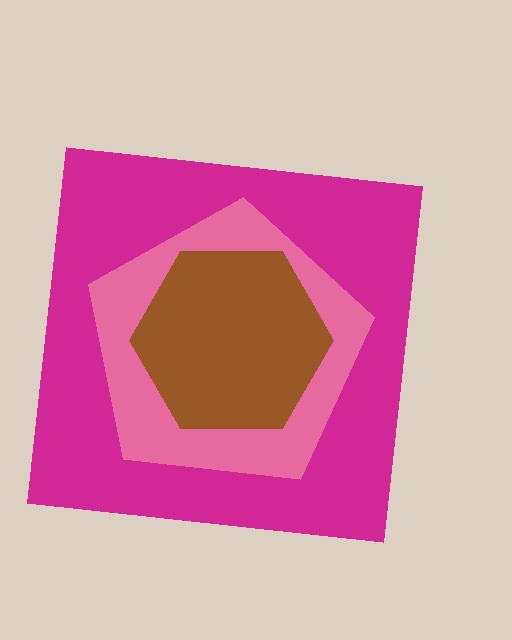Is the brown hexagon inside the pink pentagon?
Yes.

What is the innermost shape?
The brown hexagon.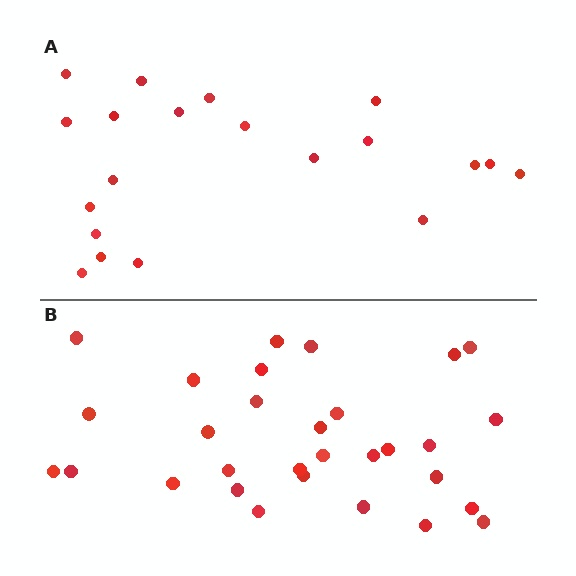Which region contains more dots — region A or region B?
Region B (the bottom region) has more dots.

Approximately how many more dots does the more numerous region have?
Region B has roughly 10 or so more dots than region A.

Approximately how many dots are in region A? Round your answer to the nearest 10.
About 20 dots.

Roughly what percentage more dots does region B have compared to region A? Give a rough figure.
About 50% more.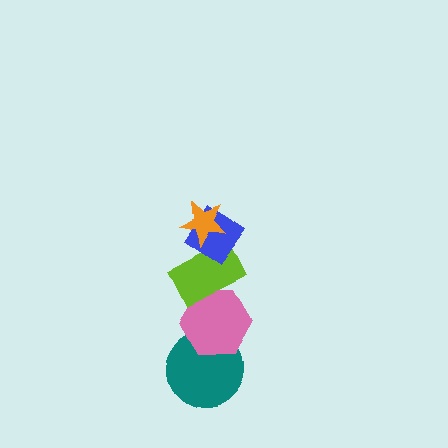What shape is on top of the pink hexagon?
The lime rectangle is on top of the pink hexagon.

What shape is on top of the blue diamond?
The orange star is on top of the blue diamond.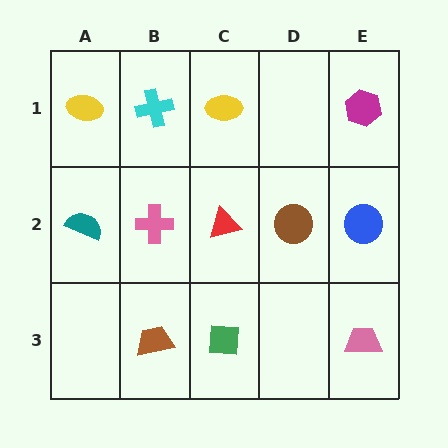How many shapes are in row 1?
4 shapes.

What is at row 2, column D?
A brown circle.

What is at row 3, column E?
A pink trapezoid.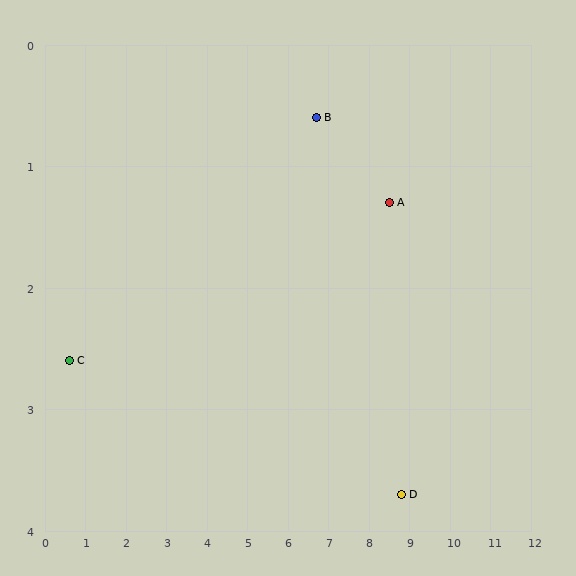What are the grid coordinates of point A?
Point A is at approximately (8.5, 1.3).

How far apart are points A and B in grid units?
Points A and B are about 1.9 grid units apart.